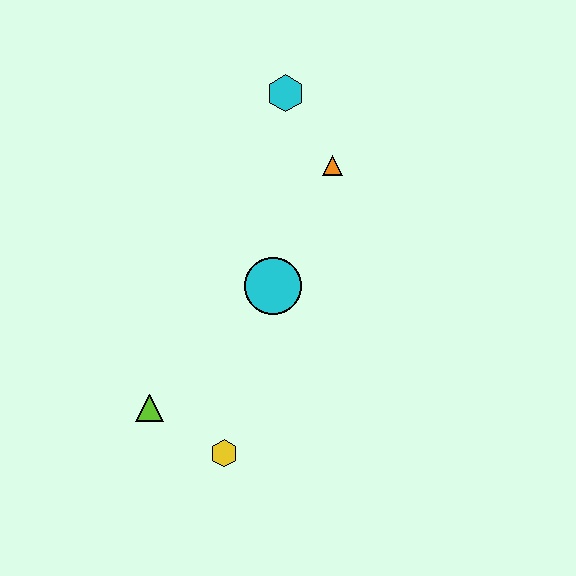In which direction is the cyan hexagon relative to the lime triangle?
The cyan hexagon is above the lime triangle.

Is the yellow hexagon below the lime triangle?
Yes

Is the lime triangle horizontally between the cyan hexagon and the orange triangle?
No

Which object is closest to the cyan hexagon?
The orange triangle is closest to the cyan hexagon.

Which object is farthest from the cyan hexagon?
The yellow hexagon is farthest from the cyan hexagon.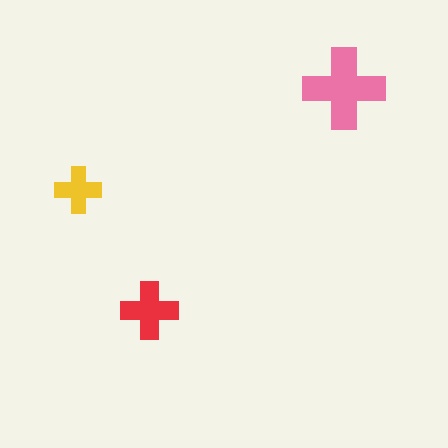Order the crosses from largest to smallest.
the pink one, the red one, the yellow one.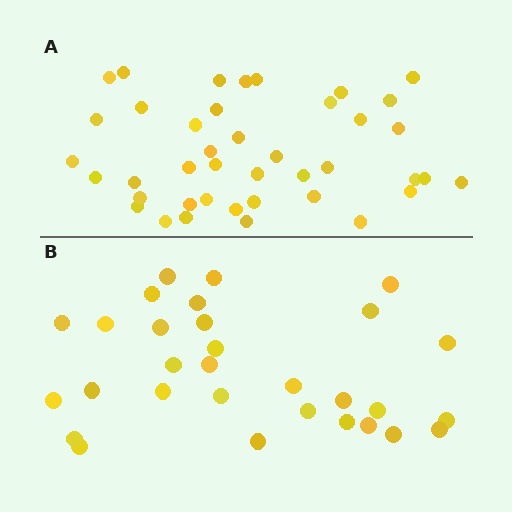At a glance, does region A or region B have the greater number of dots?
Region A (the top region) has more dots.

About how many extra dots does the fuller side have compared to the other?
Region A has roughly 12 or so more dots than region B.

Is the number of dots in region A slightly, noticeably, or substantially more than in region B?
Region A has noticeably more, but not dramatically so. The ratio is roughly 1.4 to 1.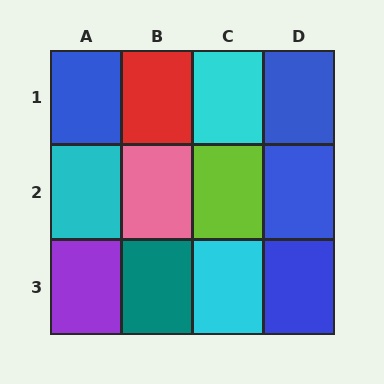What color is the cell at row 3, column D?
Blue.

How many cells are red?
1 cell is red.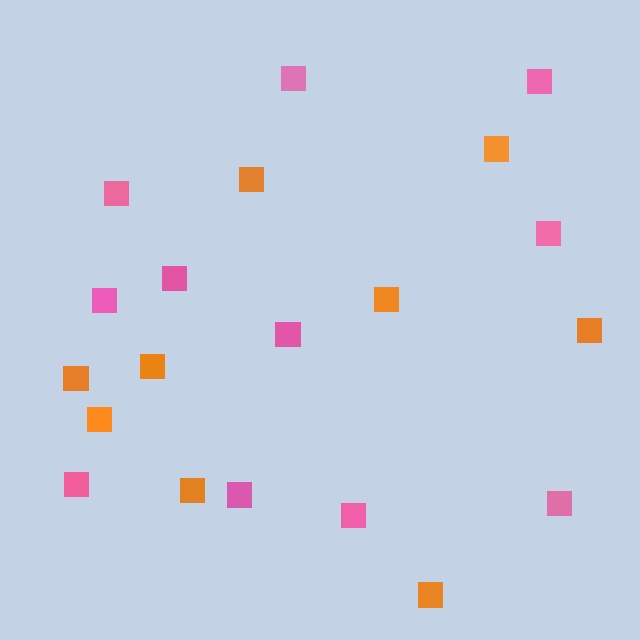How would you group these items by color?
There are 2 groups: one group of pink squares (11) and one group of orange squares (9).